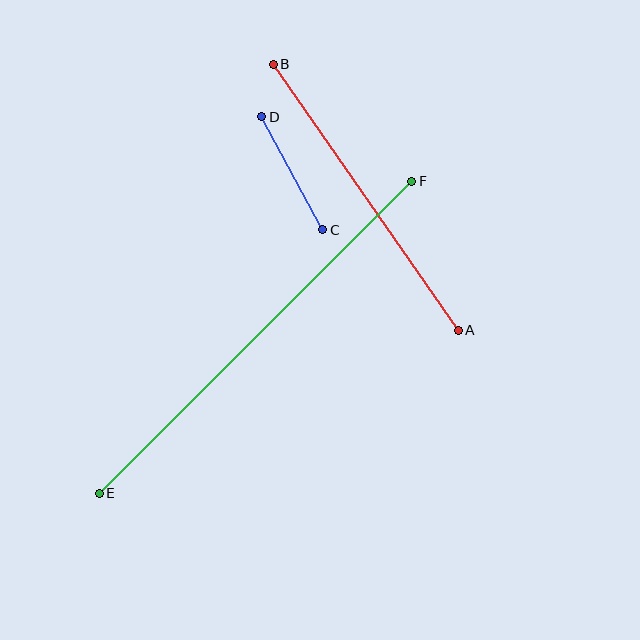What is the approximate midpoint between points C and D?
The midpoint is at approximately (292, 173) pixels.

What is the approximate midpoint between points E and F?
The midpoint is at approximately (255, 337) pixels.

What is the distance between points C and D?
The distance is approximately 129 pixels.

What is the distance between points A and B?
The distance is approximately 324 pixels.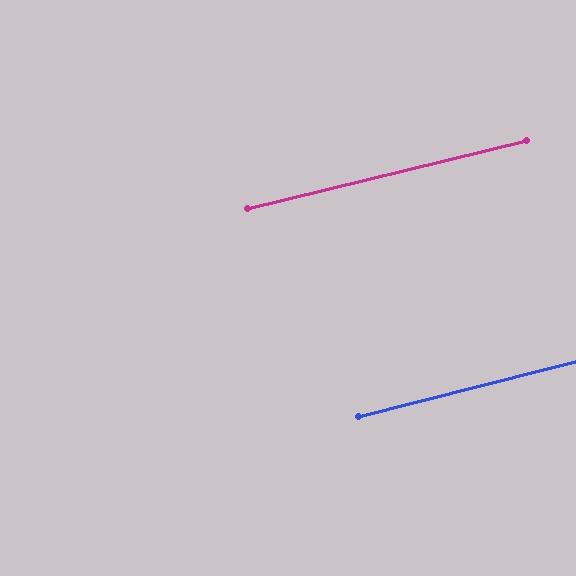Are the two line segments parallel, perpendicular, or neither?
Parallel — their directions differ by only 0.5°.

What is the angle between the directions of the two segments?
Approximately 1 degree.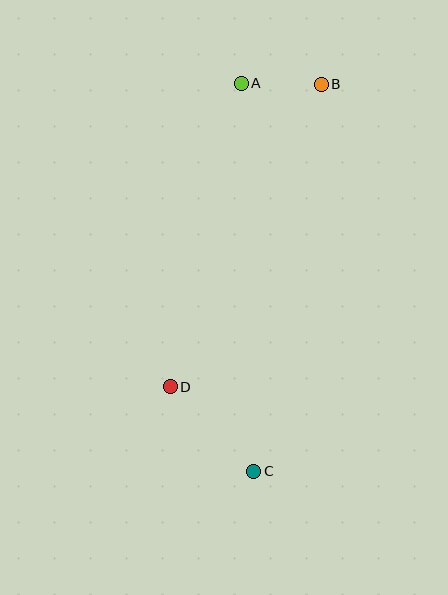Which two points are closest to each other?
Points A and B are closest to each other.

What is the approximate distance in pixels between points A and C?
The distance between A and C is approximately 388 pixels.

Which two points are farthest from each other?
Points B and C are farthest from each other.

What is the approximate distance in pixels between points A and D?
The distance between A and D is approximately 312 pixels.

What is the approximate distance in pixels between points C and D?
The distance between C and D is approximately 119 pixels.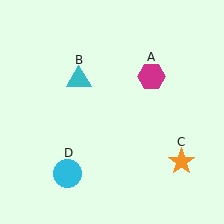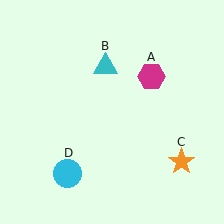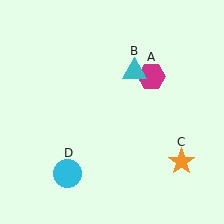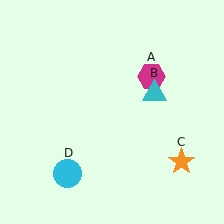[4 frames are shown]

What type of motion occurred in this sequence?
The cyan triangle (object B) rotated clockwise around the center of the scene.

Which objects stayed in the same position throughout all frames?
Magenta hexagon (object A) and orange star (object C) and cyan circle (object D) remained stationary.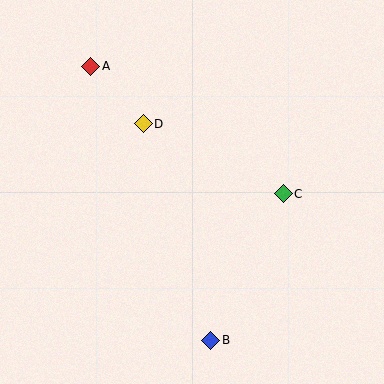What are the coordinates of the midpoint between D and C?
The midpoint between D and C is at (213, 159).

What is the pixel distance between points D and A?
The distance between D and A is 78 pixels.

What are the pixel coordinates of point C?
Point C is at (283, 194).